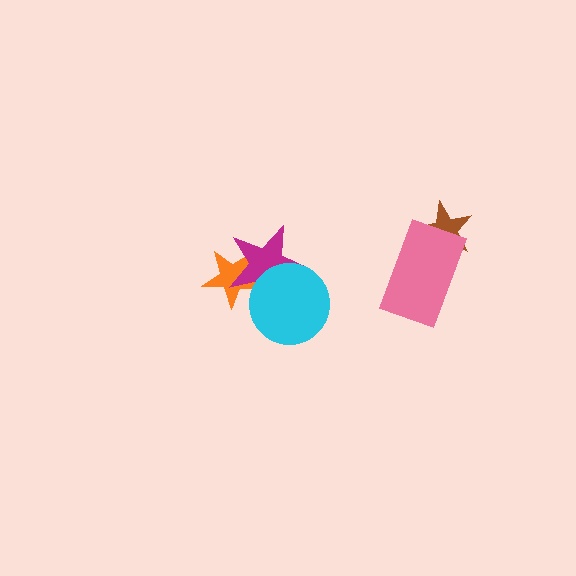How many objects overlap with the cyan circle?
2 objects overlap with the cyan circle.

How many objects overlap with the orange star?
2 objects overlap with the orange star.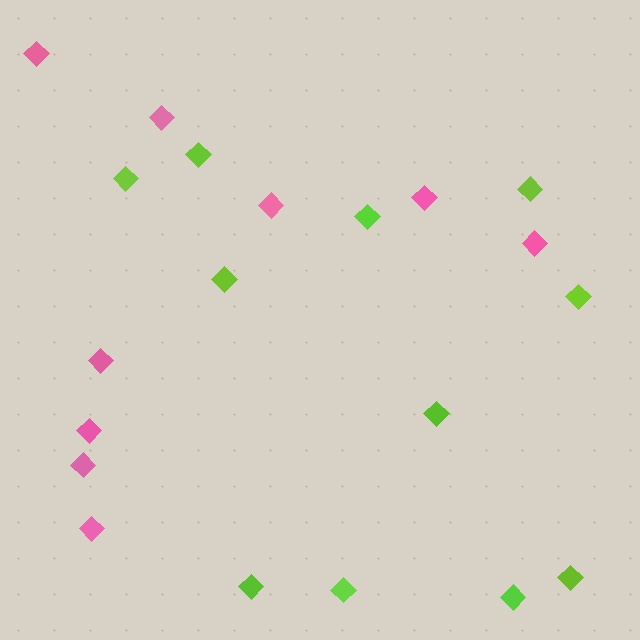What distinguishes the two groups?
There are 2 groups: one group of lime diamonds (11) and one group of pink diamonds (9).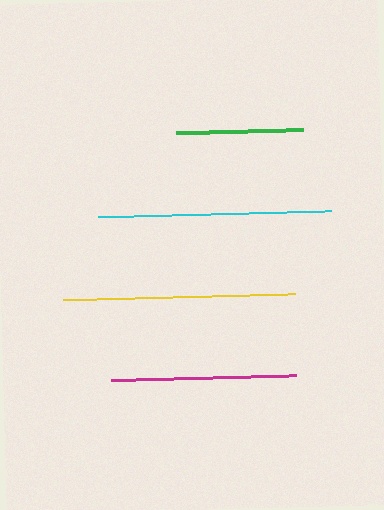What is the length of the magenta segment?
The magenta segment is approximately 185 pixels long.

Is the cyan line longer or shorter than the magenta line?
The cyan line is longer than the magenta line.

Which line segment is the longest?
The cyan line is the longest at approximately 233 pixels.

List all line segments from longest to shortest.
From longest to shortest: cyan, yellow, magenta, green.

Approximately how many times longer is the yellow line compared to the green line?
The yellow line is approximately 1.8 times the length of the green line.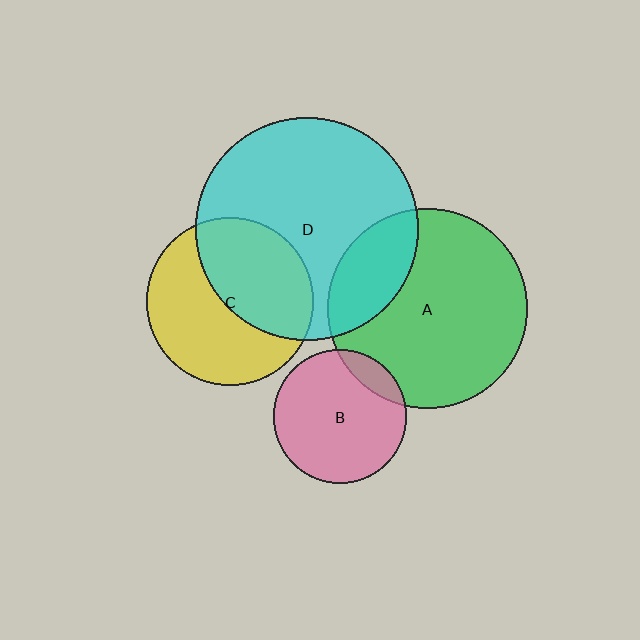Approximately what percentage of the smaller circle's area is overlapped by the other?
Approximately 25%.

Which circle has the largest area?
Circle D (cyan).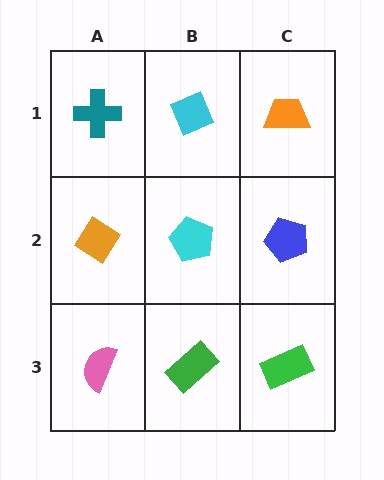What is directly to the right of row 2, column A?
A cyan pentagon.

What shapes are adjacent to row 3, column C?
A blue pentagon (row 2, column C), a green rectangle (row 3, column B).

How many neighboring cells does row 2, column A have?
3.